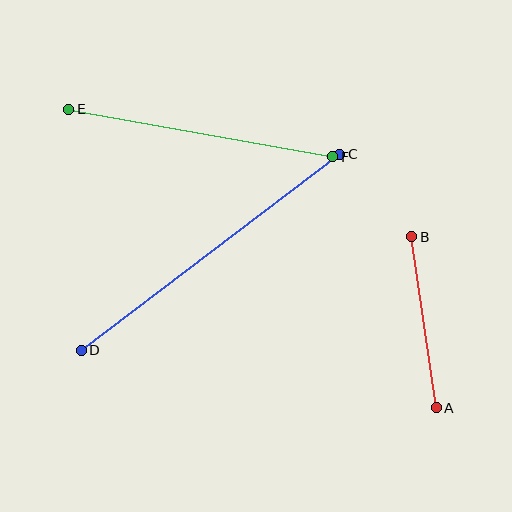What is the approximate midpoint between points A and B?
The midpoint is at approximately (424, 322) pixels.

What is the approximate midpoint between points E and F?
The midpoint is at approximately (201, 133) pixels.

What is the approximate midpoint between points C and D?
The midpoint is at approximately (210, 252) pixels.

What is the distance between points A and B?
The distance is approximately 173 pixels.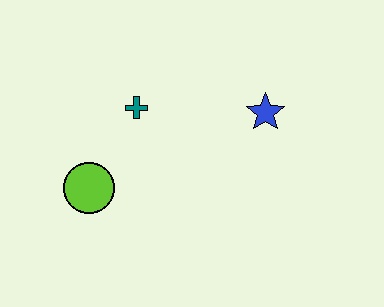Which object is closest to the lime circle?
The teal cross is closest to the lime circle.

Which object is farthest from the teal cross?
The blue star is farthest from the teal cross.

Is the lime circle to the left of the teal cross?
Yes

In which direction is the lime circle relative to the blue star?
The lime circle is to the left of the blue star.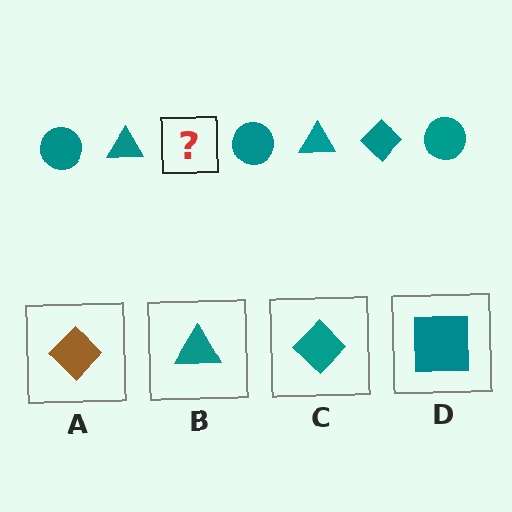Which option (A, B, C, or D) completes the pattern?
C.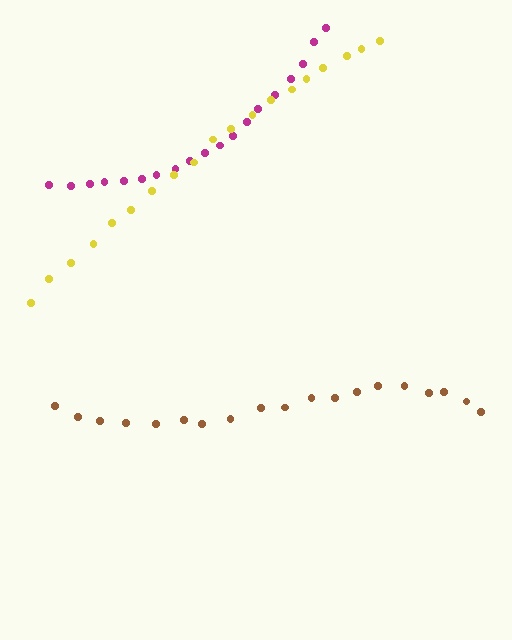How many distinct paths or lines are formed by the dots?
There are 3 distinct paths.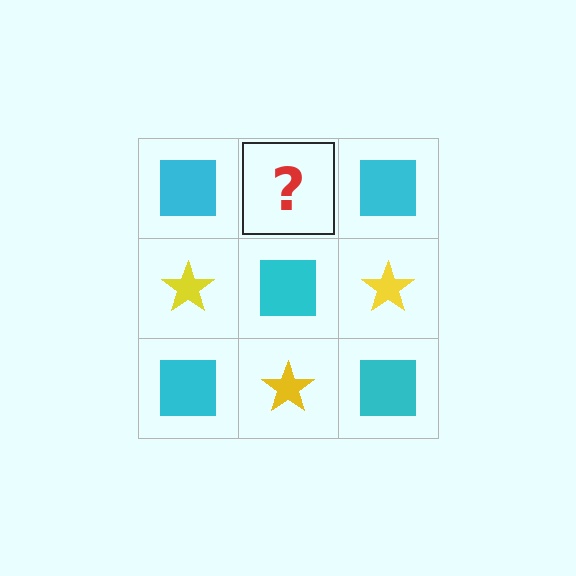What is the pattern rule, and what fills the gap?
The rule is that it alternates cyan square and yellow star in a checkerboard pattern. The gap should be filled with a yellow star.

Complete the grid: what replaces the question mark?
The question mark should be replaced with a yellow star.